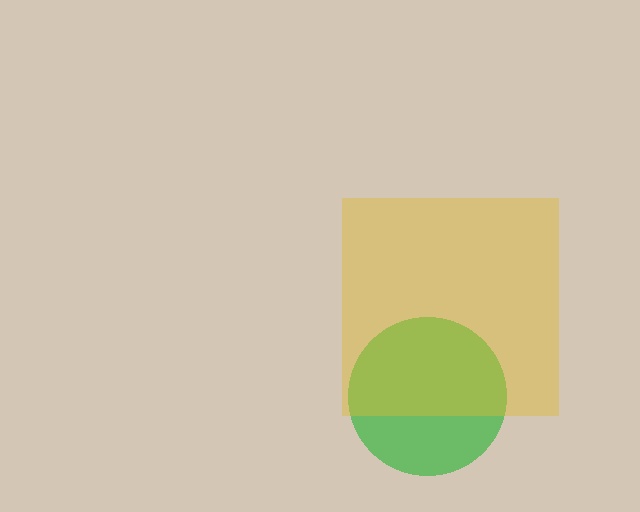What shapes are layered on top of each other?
The layered shapes are: a green circle, a yellow square.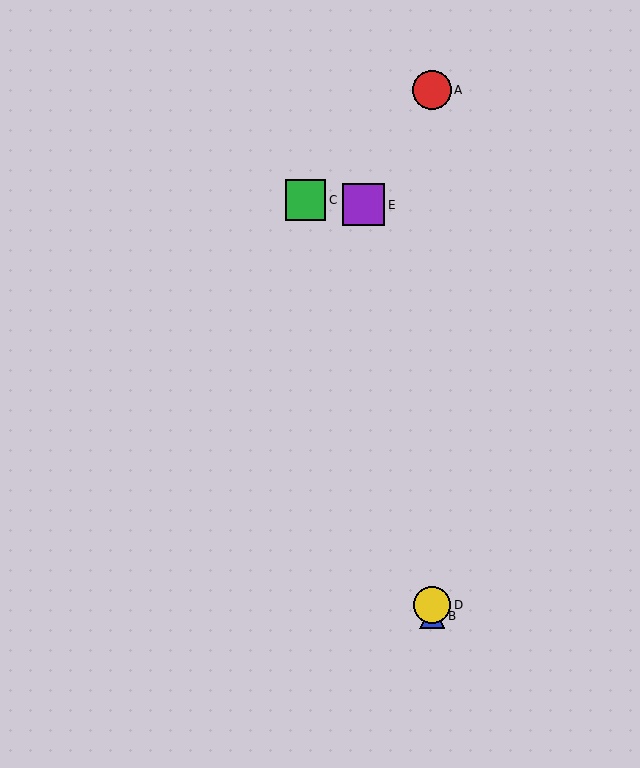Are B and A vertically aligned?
Yes, both are at x≈432.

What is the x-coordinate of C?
Object C is at x≈305.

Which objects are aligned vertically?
Objects A, B, D are aligned vertically.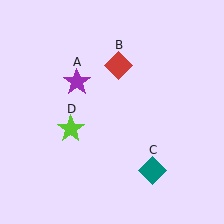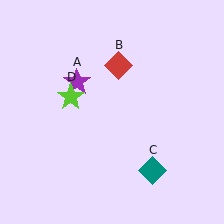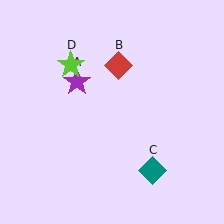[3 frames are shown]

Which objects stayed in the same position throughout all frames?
Purple star (object A) and red diamond (object B) and teal diamond (object C) remained stationary.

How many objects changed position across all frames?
1 object changed position: lime star (object D).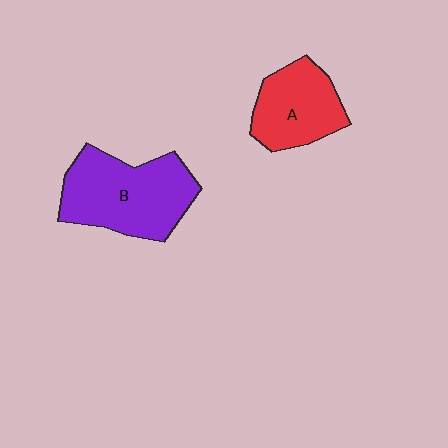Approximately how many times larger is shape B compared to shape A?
Approximately 1.5 times.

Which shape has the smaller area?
Shape A (red).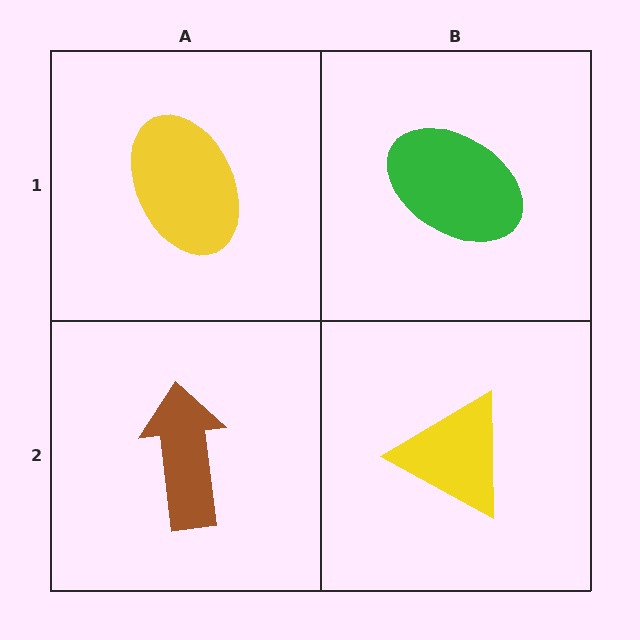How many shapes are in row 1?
2 shapes.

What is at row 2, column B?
A yellow triangle.